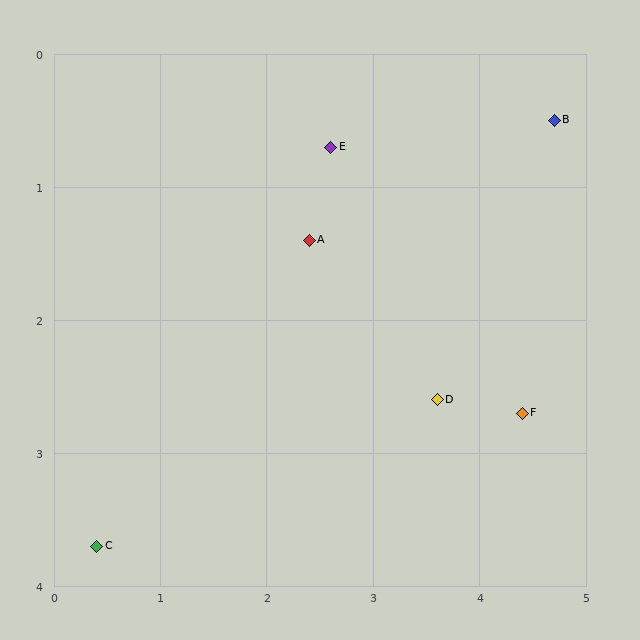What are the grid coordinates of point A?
Point A is at approximately (2.4, 1.4).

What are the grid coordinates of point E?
Point E is at approximately (2.6, 0.7).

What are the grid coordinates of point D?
Point D is at approximately (3.6, 2.6).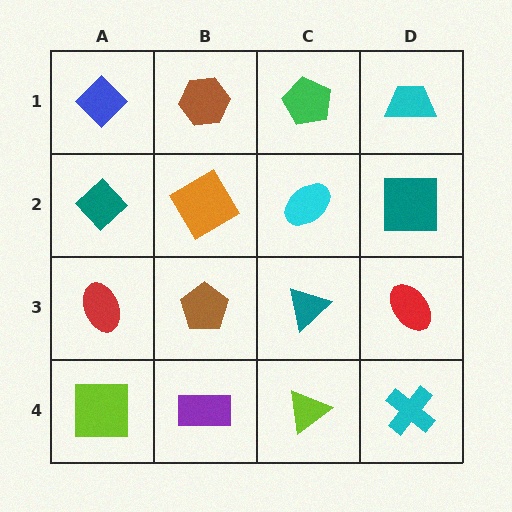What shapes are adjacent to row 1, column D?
A teal square (row 2, column D), a green pentagon (row 1, column C).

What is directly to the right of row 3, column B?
A teal triangle.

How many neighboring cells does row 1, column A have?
2.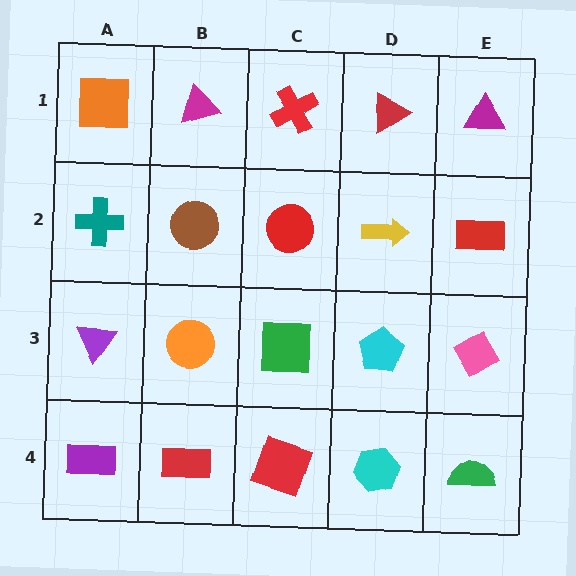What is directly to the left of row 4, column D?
A red square.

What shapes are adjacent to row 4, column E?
A pink diamond (row 3, column E), a cyan hexagon (row 4, column D).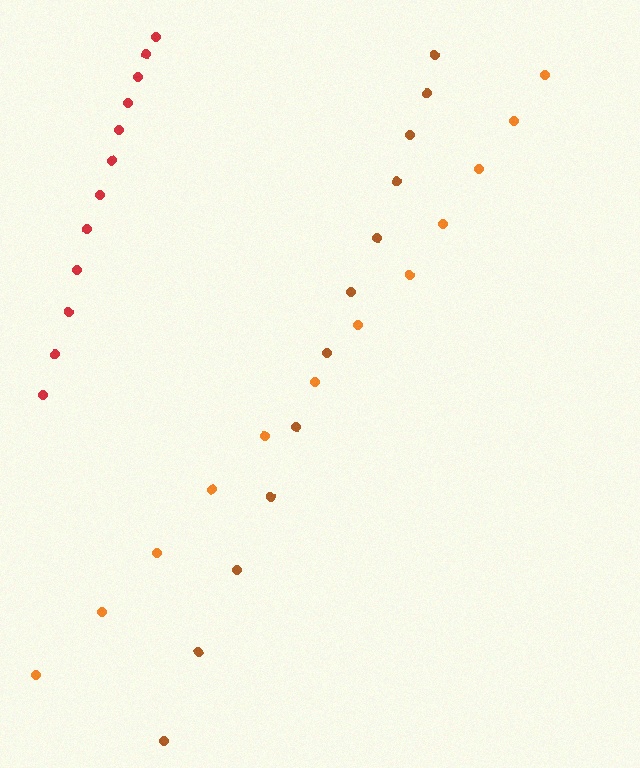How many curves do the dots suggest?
There are 3 distinct paths.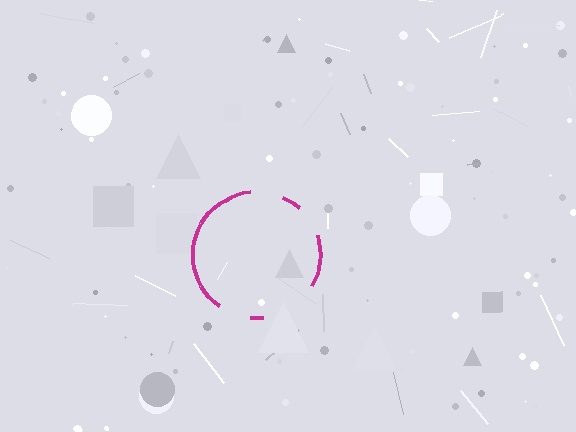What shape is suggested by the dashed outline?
The dashed outline suggests a circle.